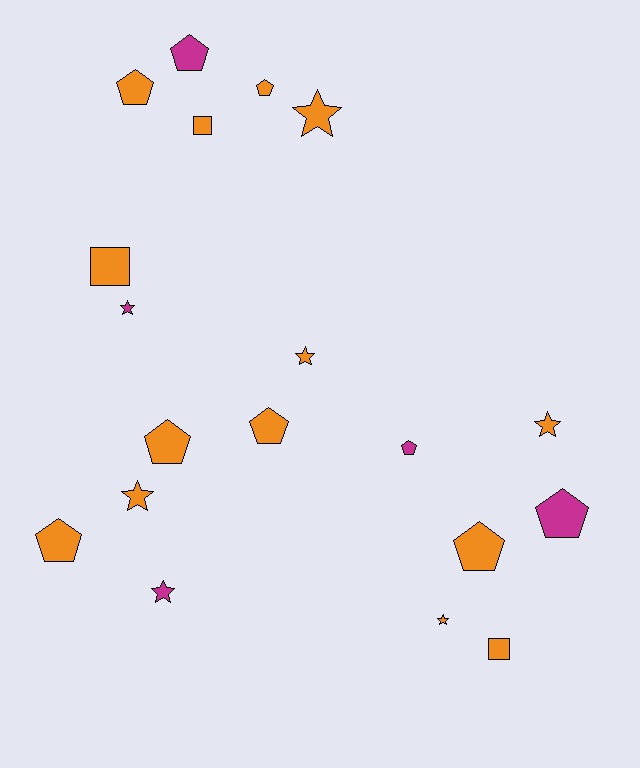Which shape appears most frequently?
Pentagon, with 9 objects.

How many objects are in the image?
There are 19 objects.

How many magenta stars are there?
There are 2 magenta stars.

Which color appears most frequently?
Orange, with 14 objects.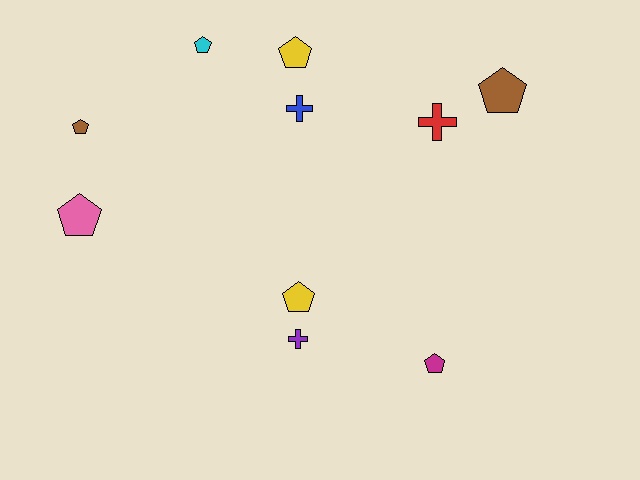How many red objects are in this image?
There is 1 red object.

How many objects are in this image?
There are 10 objects.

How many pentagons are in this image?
There are 7 pentagons.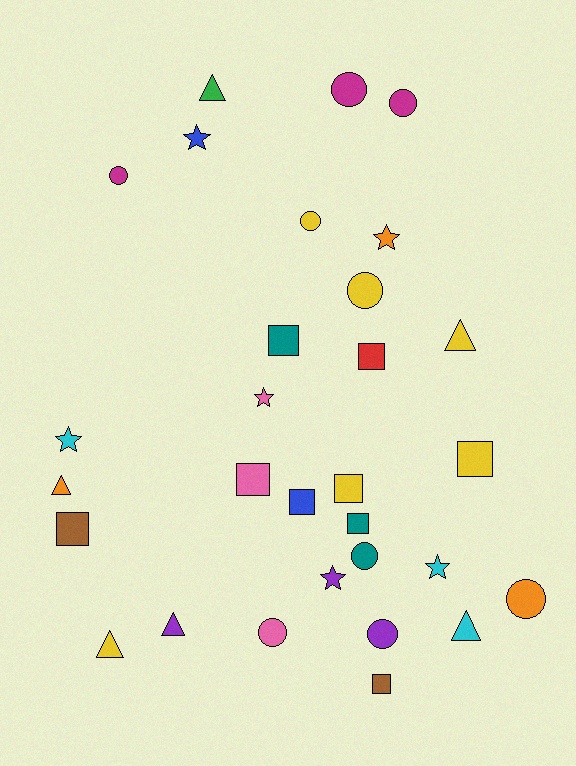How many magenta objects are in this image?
There are 3 magenta objects.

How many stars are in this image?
There are 6 stars.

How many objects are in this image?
There are 30 objects.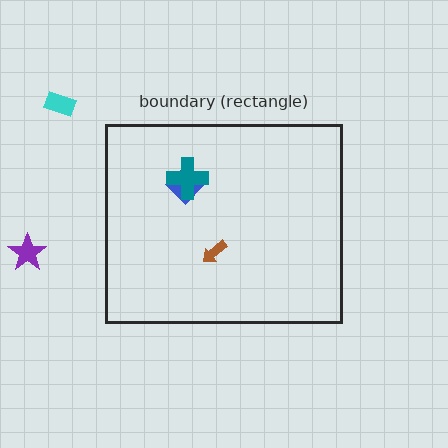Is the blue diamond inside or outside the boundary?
Inside.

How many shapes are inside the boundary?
3 inside, 2 outside.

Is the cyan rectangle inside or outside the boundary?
Outside.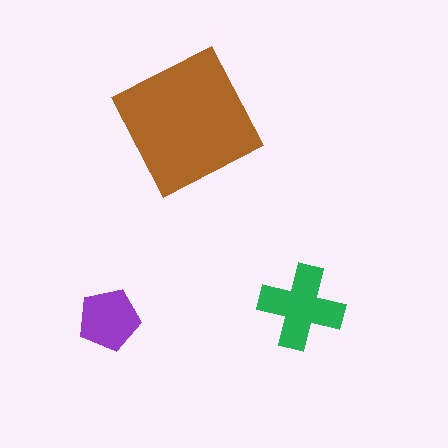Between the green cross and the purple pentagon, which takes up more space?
The green cross.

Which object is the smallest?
The purple pentagon.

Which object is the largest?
The brown square.